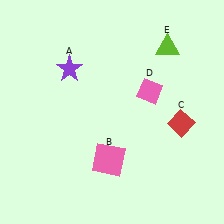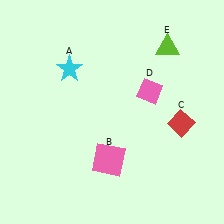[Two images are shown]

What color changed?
The star (A) changed from purple in Image 1 to cyan in Image 2.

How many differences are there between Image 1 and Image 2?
There is 1 difference between the two images.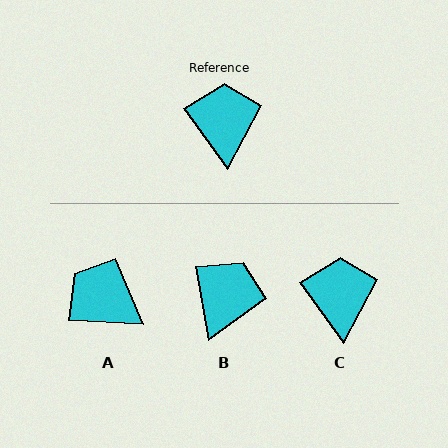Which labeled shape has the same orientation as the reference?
C.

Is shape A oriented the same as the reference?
No, it is off by about 51 degrees.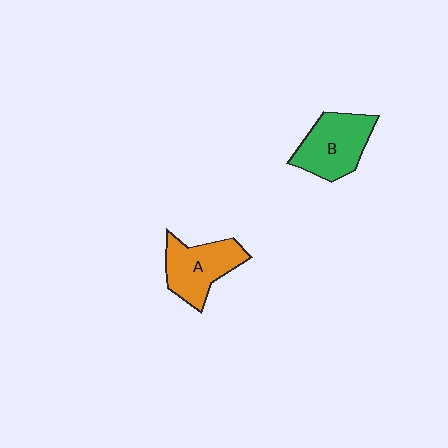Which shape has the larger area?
Shape B (green).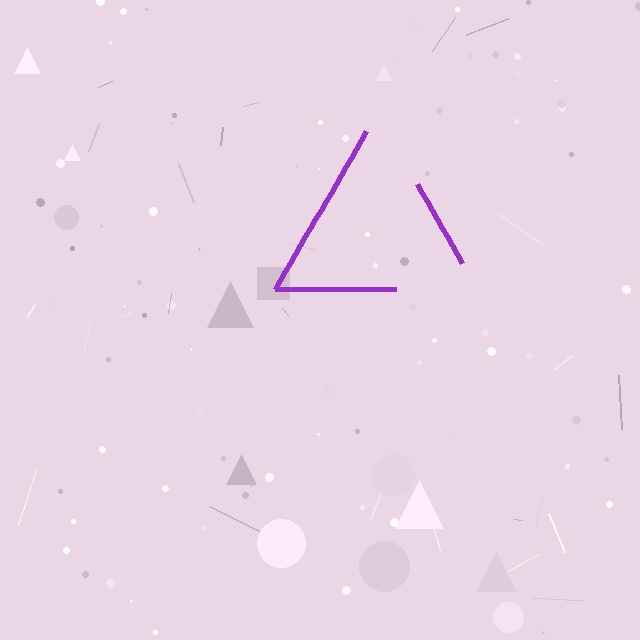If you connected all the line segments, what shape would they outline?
They would outline a triangle.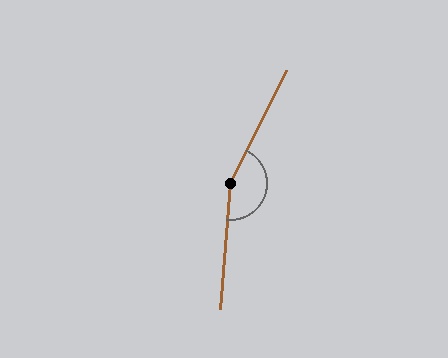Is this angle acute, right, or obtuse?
It is obtuse.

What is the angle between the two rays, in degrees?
Approximately 158 degrees.